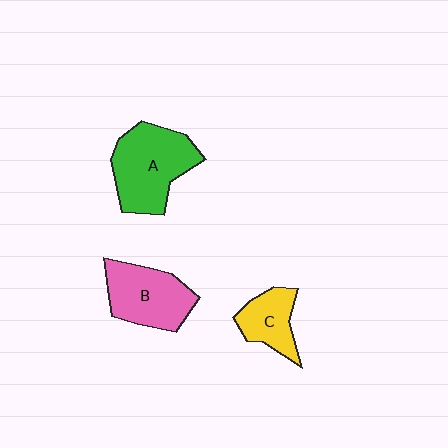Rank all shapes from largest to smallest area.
From largest to smallest: A (green), B (pink), C (yellow).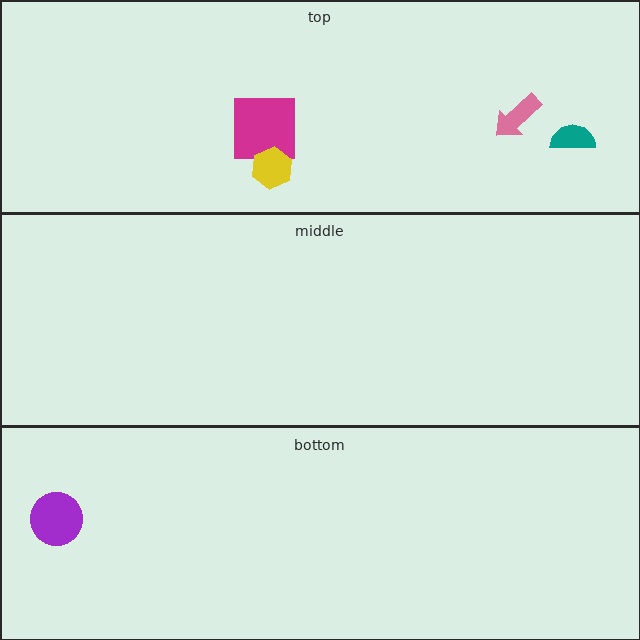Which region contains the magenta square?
The top region.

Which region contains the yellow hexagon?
The top region.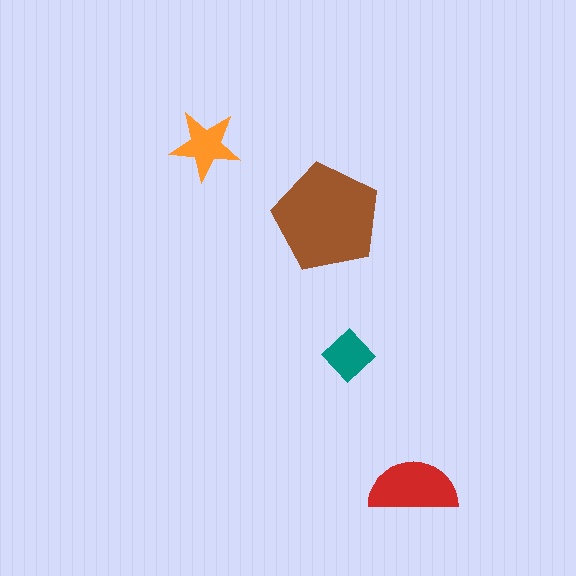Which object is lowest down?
The red semicircle is bottommost.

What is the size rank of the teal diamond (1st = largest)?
4th.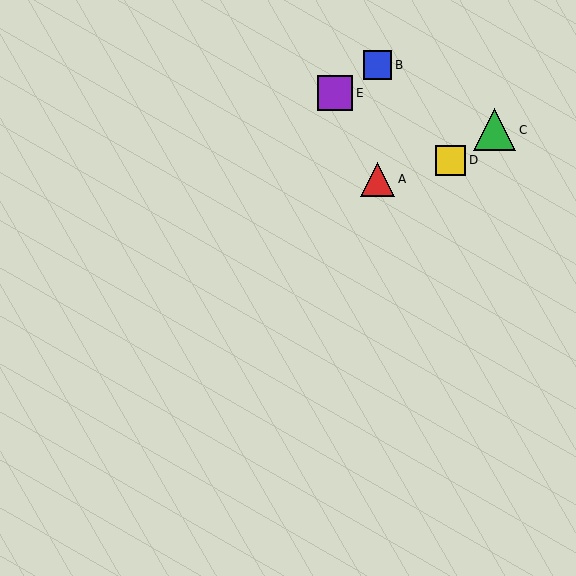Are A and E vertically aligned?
No, A is at x≈378 and E is at x≈335.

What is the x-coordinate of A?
Object A is at x≈378.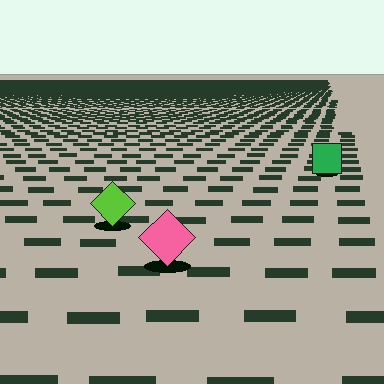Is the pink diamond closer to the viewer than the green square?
Yes. The pink diamond is closer — you can tell from the texture gradient: the ground texture is coarser near it.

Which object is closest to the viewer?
The pink diamond is closest. The texture marks near it are larger and more spread out.